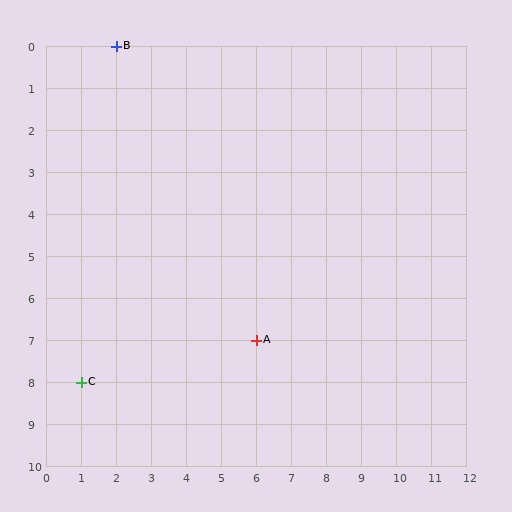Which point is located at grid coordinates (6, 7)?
Point A is at (6, 7).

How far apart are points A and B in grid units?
Points A and B are 4 columns and 7 rows apart (about 8.1 grid units diagonally).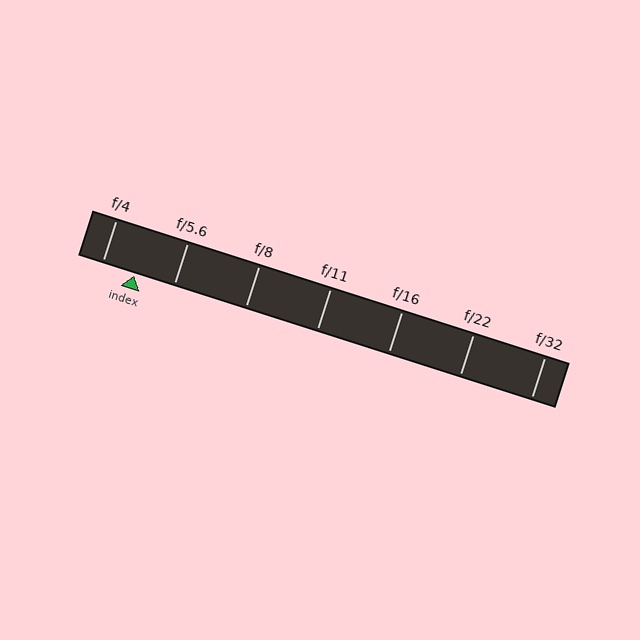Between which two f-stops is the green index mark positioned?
The index mark is between f/4 and f/5.6.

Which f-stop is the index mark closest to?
The index mark is closest to f/4.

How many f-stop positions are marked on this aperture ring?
There are 7 f-stop positions marked.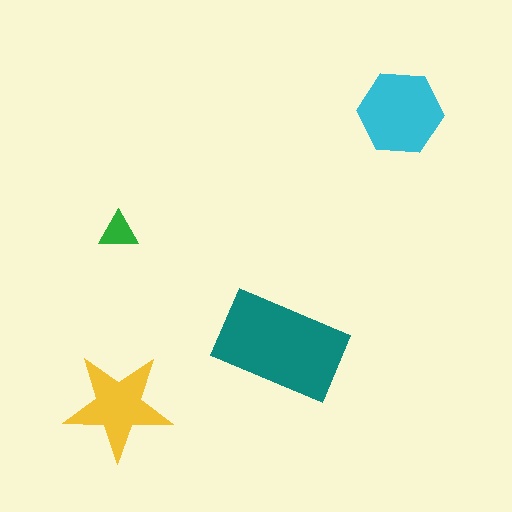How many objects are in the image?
There are 4 objects in the image.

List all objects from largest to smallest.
The teal rectangle, the cyan hexagon, the yellow star, the green triangle.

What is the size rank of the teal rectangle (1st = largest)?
1st.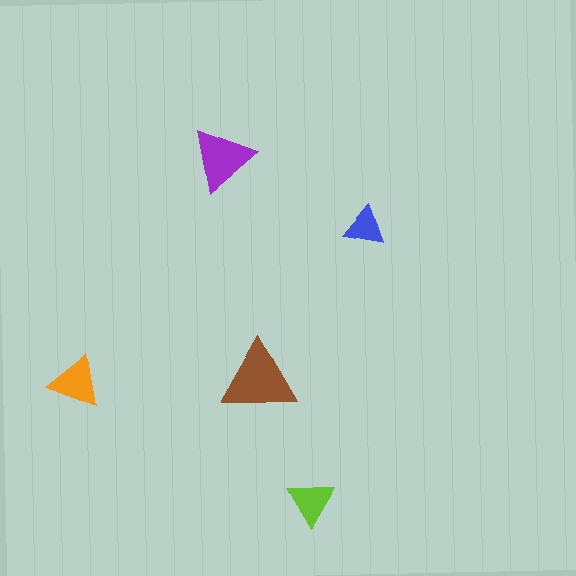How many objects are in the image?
There are 5 objects in the image.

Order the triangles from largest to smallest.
the brown one, the purple one, the orange one, the lime one, the blue one.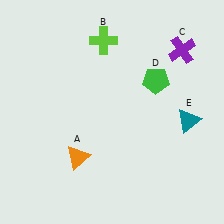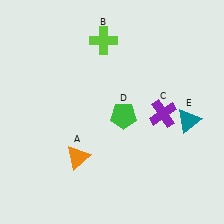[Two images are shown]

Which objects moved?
The objects that moved are: the purple cross (C), the green pentagon (D).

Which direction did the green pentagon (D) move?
The green pentagon (D) moved down.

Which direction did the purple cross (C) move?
The purple cross (C) moved down.